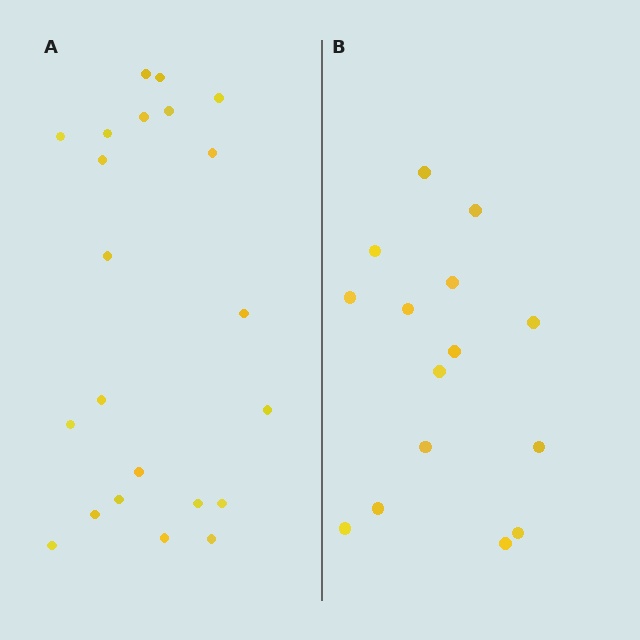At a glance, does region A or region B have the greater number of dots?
Region A (the left region) has more dots.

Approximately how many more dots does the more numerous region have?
Region A has roughly 8 or so more dots than region B.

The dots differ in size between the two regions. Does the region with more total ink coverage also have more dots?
No. Region B has more total ink coverage because its dots are larger, but region A actually contains more individual dots. Total area can be misleading — the number of items is what matters here.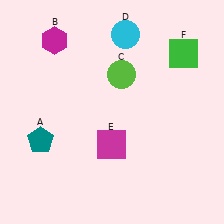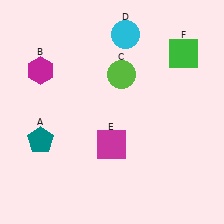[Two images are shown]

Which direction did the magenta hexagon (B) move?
The magenta hexagon (B) moved down.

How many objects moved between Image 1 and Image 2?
1 object moved between the two images.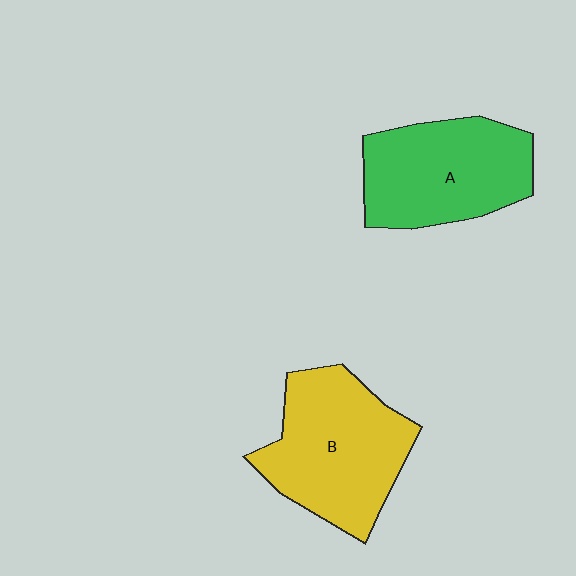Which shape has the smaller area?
Shape A (green).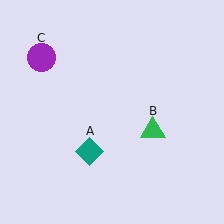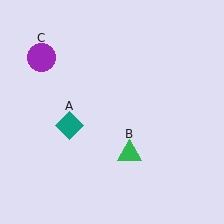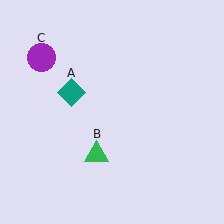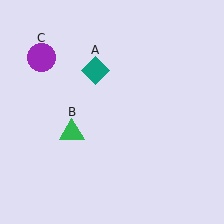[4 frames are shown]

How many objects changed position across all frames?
2 objects changed position: teal diamond (object A), green triangle (object B).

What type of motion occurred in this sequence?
The teal diamond (object A), green triangle (object B) rotated clockwise around the center of the scene.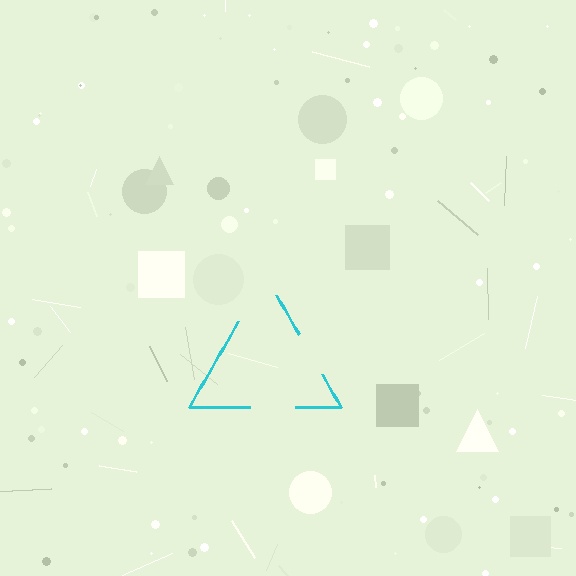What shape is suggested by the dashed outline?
The dashed outline suggests a triangle.